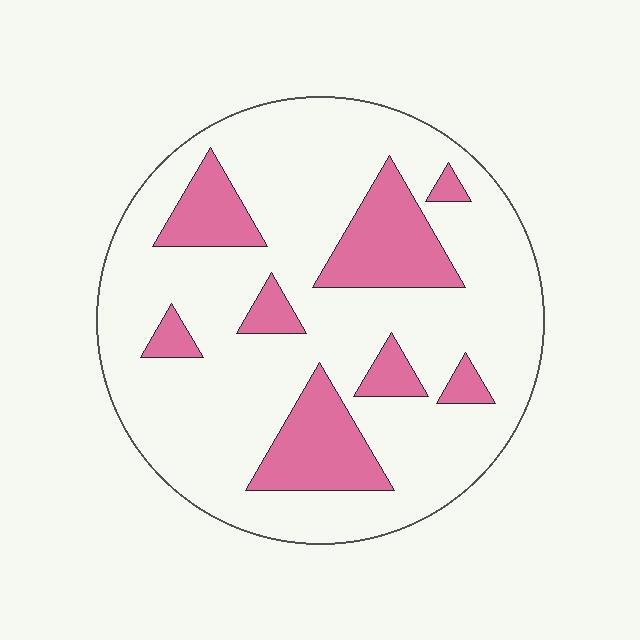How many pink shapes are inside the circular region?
8.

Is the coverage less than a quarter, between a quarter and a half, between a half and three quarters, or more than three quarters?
Less than a quarter.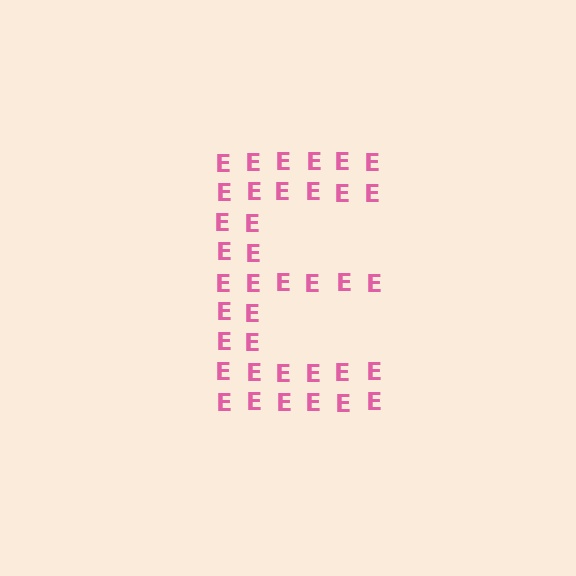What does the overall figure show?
The overall figure shows the letter E.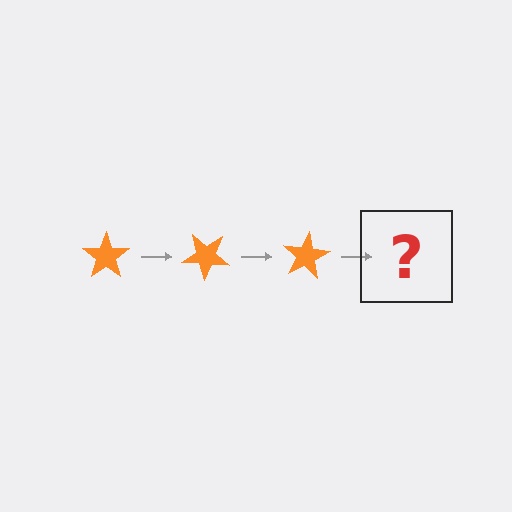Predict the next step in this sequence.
The next step is an orange star rotated 120 degrees.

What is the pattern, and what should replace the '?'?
The pattern is that the star rotates 40 degrees each step. The '?' should be an orange star rotated 120 degrees.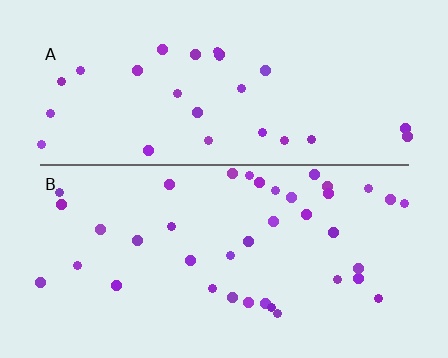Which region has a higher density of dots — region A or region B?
B (the bottom).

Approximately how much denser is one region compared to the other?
Approximately 1.4× — region B over region A.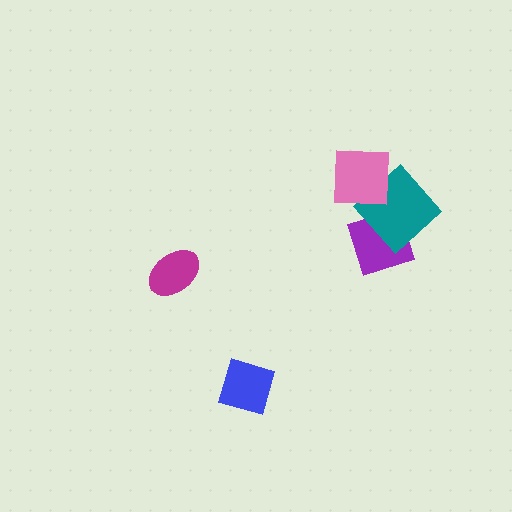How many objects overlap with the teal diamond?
2 objects overlap with the teal diamond.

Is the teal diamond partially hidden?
Yes, it is partially covered by another shape.